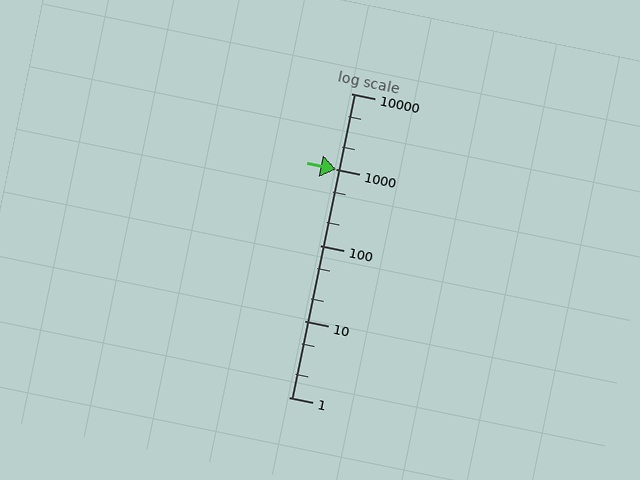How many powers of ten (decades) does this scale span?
The scale spans 4 decades, from 1 to 10000.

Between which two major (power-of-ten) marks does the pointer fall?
The pointer is between 1000 and 10000.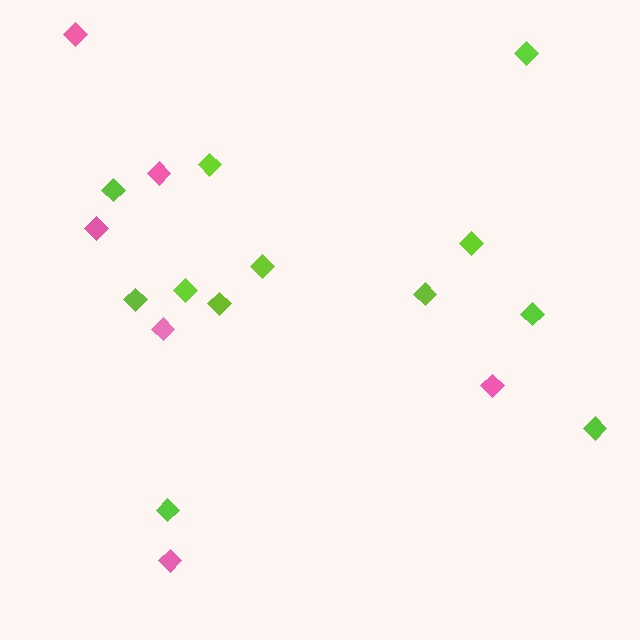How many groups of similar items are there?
There are 2 groups: one group of lime diamonds (12) and one group of pink diamonds (6).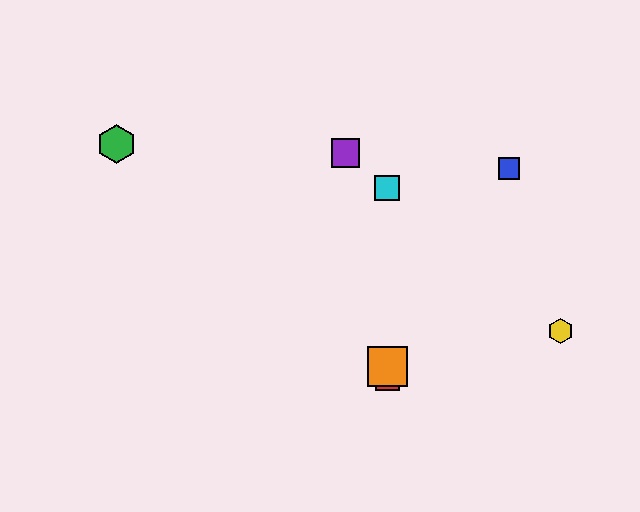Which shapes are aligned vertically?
The red square, the orange square, the cyan square are aligned vertically.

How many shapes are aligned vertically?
3 shapes (the red square, the orange square, the cyan square) are aligned vertically.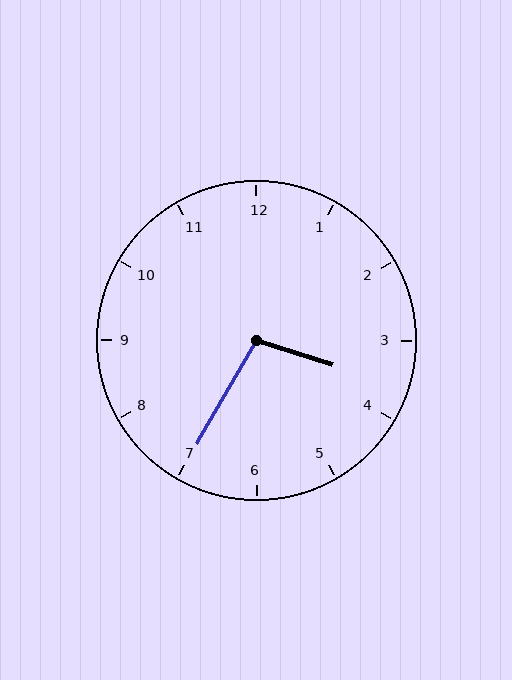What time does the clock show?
3:35.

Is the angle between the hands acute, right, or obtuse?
It is obtuse.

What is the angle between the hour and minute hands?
Approximately 102 degrees.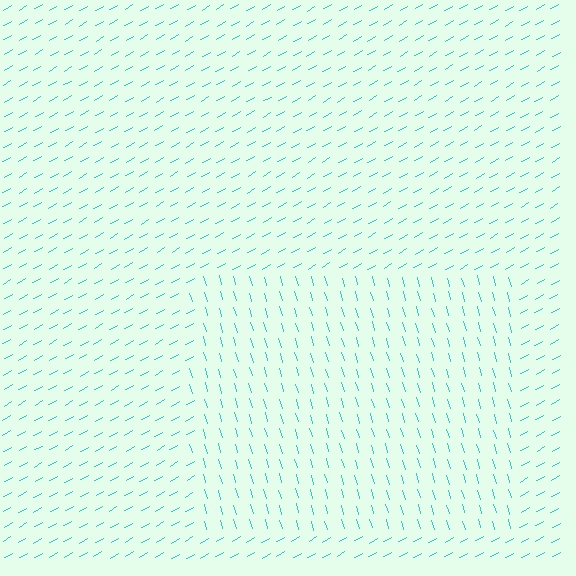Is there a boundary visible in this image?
Yes, there is a texture boundary formed by a change in line orientation.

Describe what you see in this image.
The image is filled with small cyan line segments. A rectangle region in the image has lines oriented differently from the surrounding lines, creating a visible texture boundary.